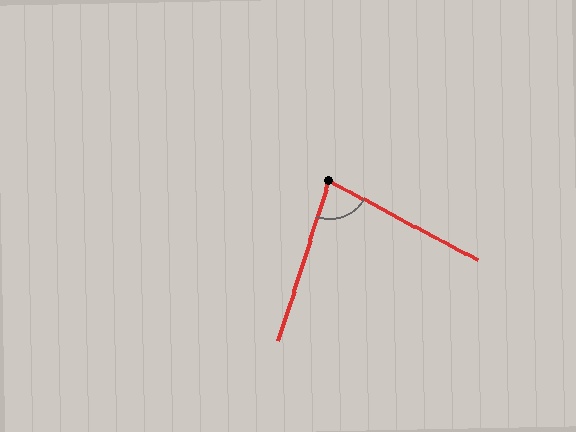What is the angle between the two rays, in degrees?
Approximately 80 degrees.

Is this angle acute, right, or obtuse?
It is acute.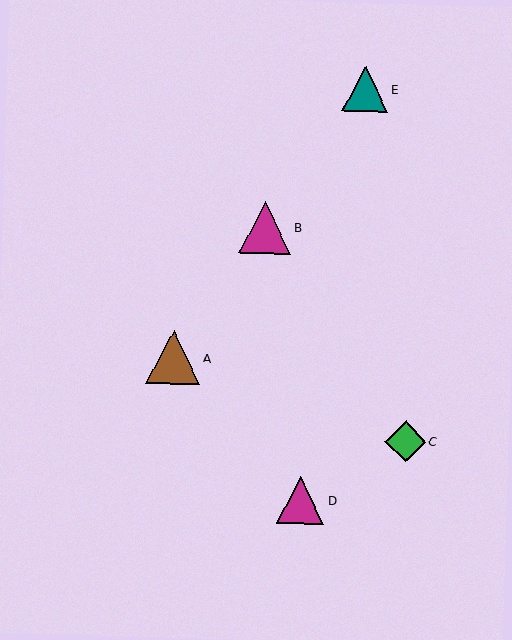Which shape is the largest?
The brown triangle (labeled A) is the largest.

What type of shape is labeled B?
Shape B is a magenta triangle.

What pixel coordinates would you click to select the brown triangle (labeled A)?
Click at (173, 357) to select the brown triangle A.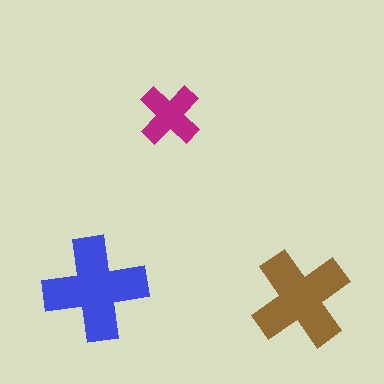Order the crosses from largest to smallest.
the blue one, the brown one, the magenta one.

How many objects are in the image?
There are 3 objects in the image.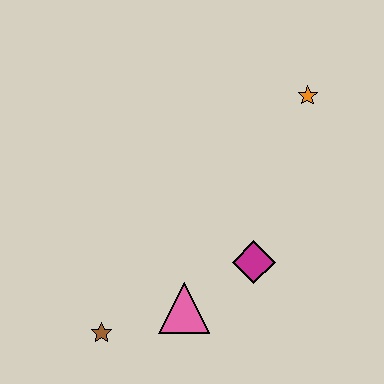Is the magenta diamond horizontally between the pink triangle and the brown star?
No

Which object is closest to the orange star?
The magenta diamond is closest to the orange star.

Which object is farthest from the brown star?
The orange star is farthest from the brown star.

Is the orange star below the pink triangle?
No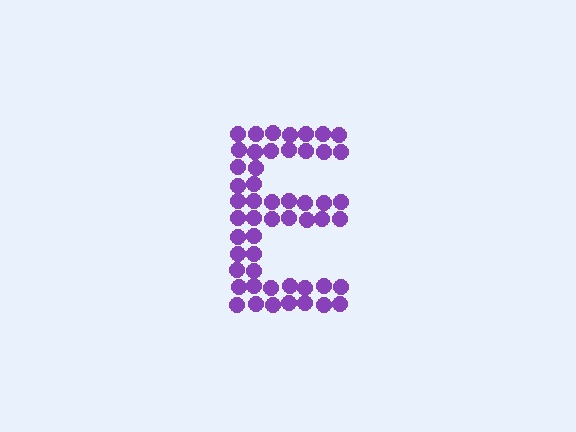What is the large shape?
The large shape is the letter E.